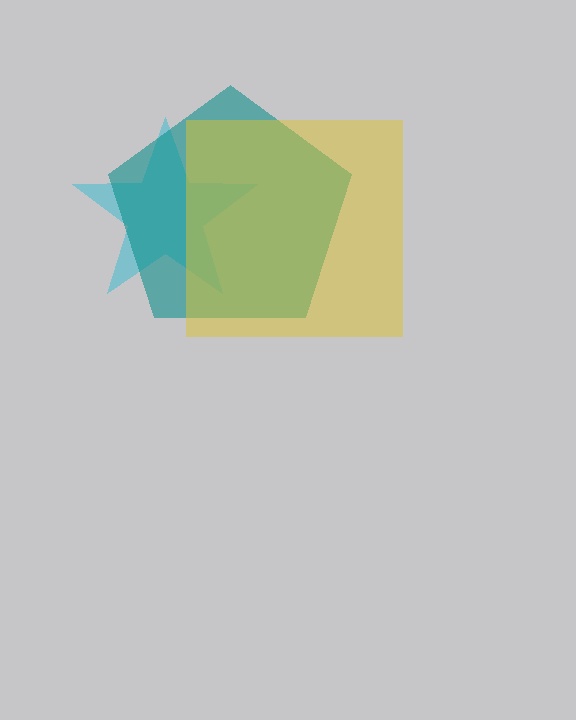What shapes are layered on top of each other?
The layered shapes are: a cyan star, a teal pentagon, a yellow square.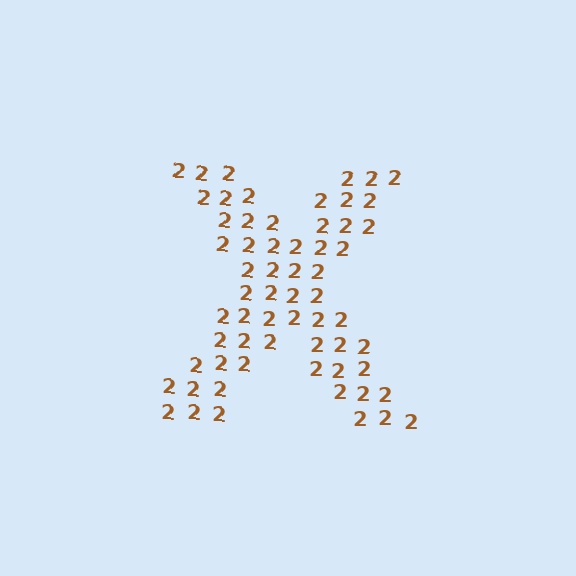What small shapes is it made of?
It is made of small digit 2's.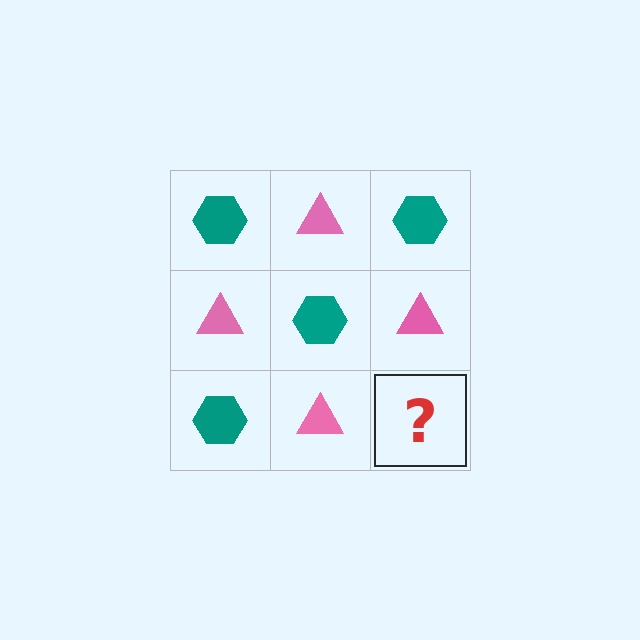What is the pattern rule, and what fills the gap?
The rule is that it alternates teal hexagon and pink triangle in a checkerboard pattern. The gap should be filled with a teal hexagon.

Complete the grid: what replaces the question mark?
The question mark should be replaced with a teal hexagon.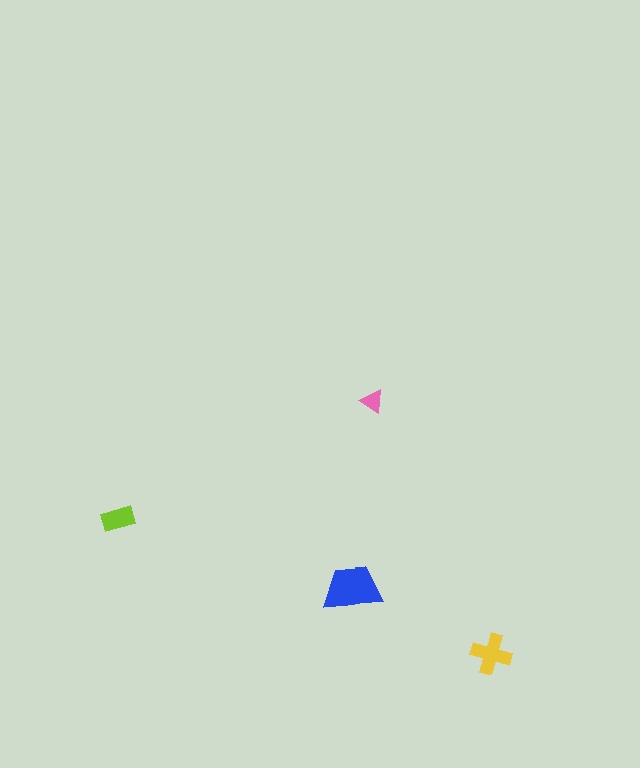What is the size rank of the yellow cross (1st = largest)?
2nd.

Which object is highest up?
The pink triangle is topmost.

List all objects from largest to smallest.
The blue trapezoid, the yellow cross, the lime rectangle, the pink triangle.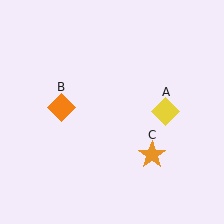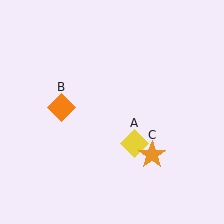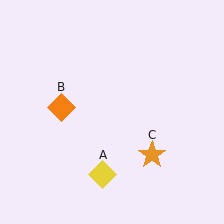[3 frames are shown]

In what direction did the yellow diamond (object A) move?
The yellow diamond (object A) moved down and to the left.